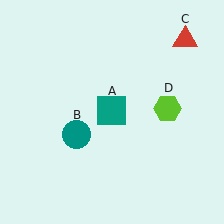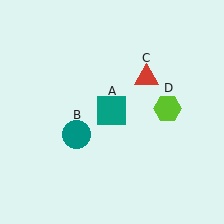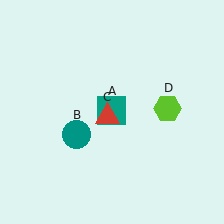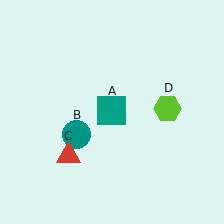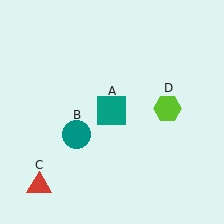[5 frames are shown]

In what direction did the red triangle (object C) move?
The red triangle (object C) moved down and to the left.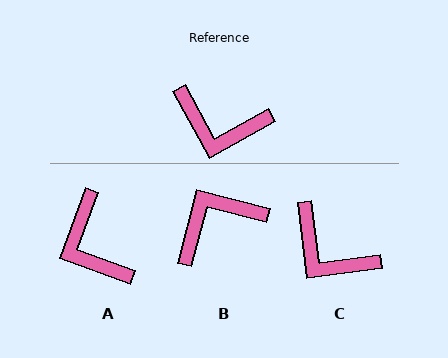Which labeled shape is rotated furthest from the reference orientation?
B, about 133 degrees away.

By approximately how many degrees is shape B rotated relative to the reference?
Approximately 133 degrees clockwise.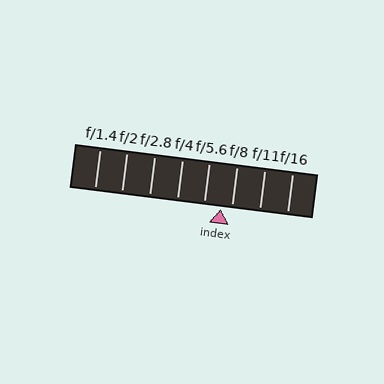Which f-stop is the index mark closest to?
The index mark is closest to f/8.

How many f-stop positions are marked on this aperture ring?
There are 8 f-stop positions marked.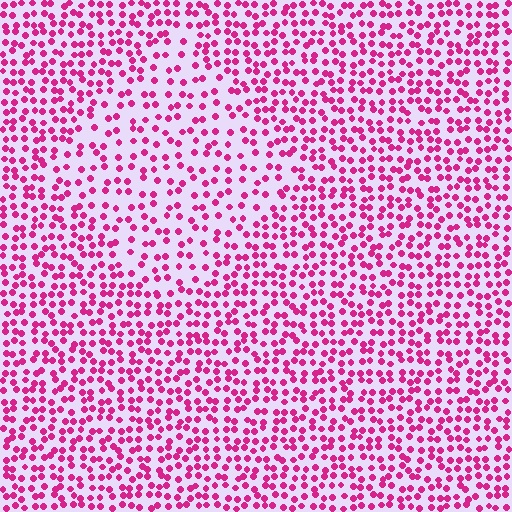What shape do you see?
I see a diamond.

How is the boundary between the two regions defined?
The boundary is defined by a change in element density (approximately 1.7x ratio). All elements are the same color, size, and shape.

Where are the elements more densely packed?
The elements are more densely packed outside the diamond boundary.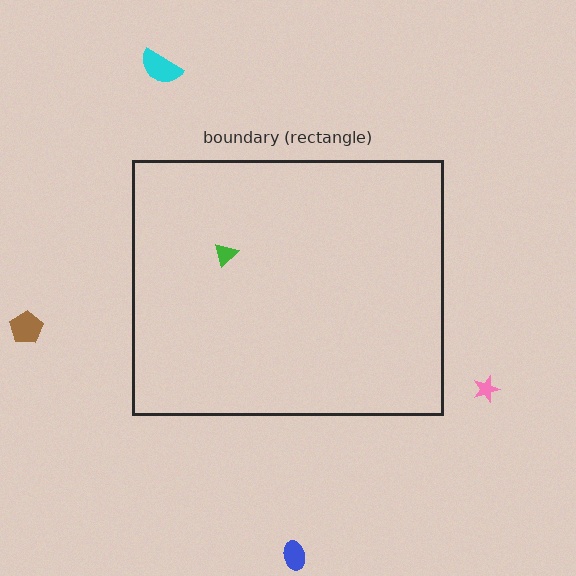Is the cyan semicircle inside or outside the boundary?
Outside.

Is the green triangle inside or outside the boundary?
Inside.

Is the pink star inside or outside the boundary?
Outside.